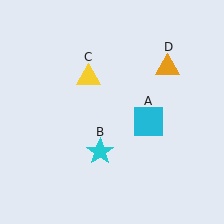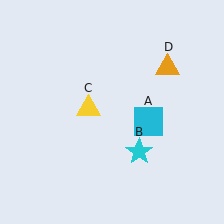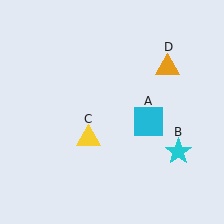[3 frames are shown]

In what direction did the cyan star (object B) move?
The cyan star (object B) moved right.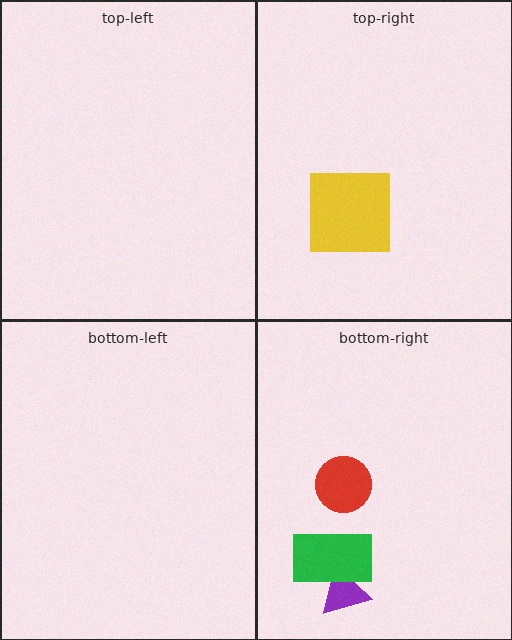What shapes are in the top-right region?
The yellow square.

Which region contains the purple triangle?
The bottom-right region.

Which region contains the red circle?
The bottom-right region.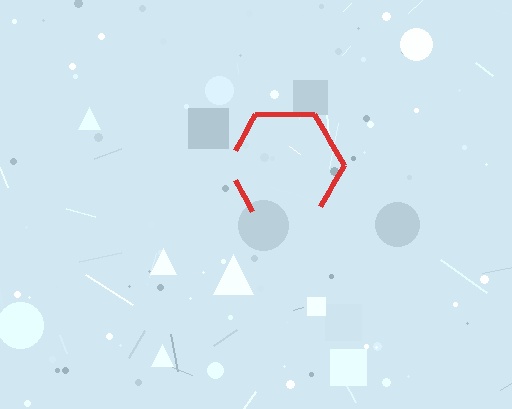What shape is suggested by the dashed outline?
The dashed outline suggests a hexagon.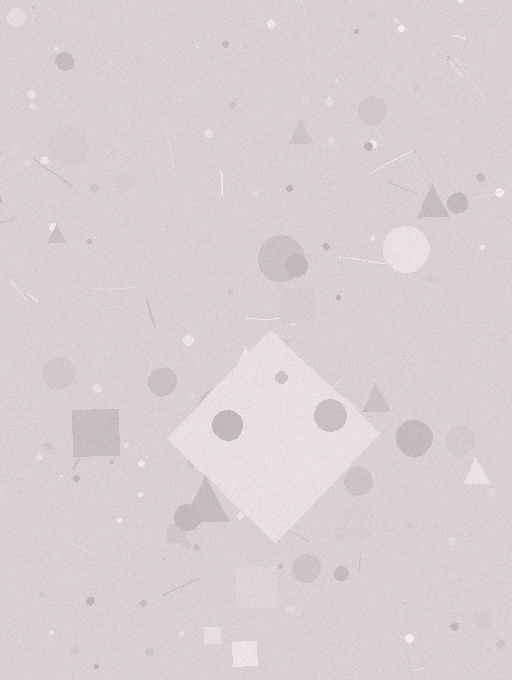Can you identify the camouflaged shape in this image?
The camouflaged shape is a diamond.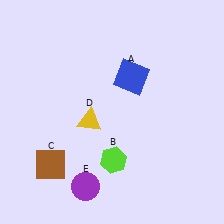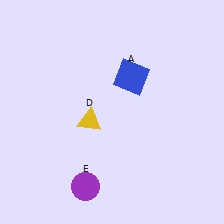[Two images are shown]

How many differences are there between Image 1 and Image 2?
There are 2 differences between the two images.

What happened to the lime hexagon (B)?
The lime hexagon (B) was removed in Image 2. It was in the bottom-right area of Image 1.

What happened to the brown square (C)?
The brown square (C) was removed in Image 2. It was in the bottom-left area of Image 1.